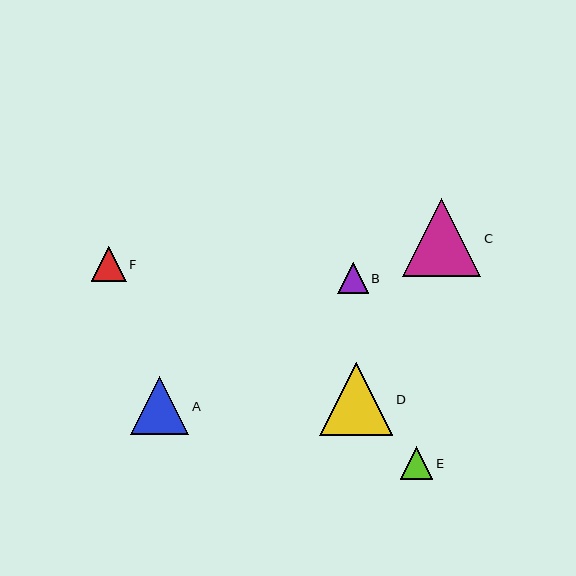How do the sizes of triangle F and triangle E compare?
Triangle F and triangle E are approximately the same size.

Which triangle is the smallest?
Triangle B is the smallest with a size of approximately 31 pixels.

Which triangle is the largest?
Triangle C is the largest with a size of approximately 78 pixels.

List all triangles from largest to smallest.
From largest to smallest: C, D, A, F, E, B.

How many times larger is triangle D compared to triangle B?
Triangle D is approximately 2.4 times the size of triangle B.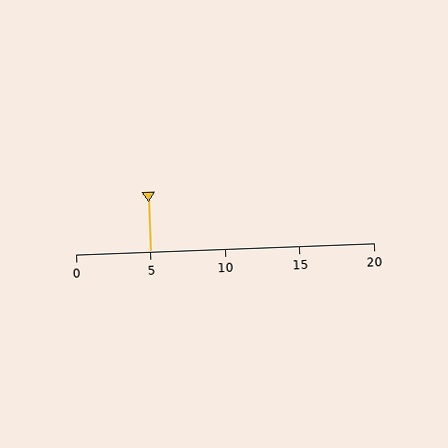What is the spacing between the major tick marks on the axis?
The major ticks are spaced 5 apart.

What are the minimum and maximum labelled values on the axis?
The axis runs from 0 to 20.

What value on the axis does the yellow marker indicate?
The marker indicates approximately 5.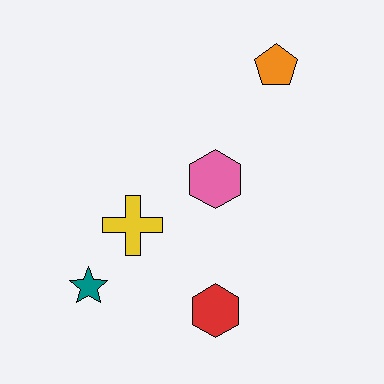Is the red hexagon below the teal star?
Yes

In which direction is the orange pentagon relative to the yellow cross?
The orange pentagon is above the yellow cross.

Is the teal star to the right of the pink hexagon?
No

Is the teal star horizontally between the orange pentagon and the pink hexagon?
No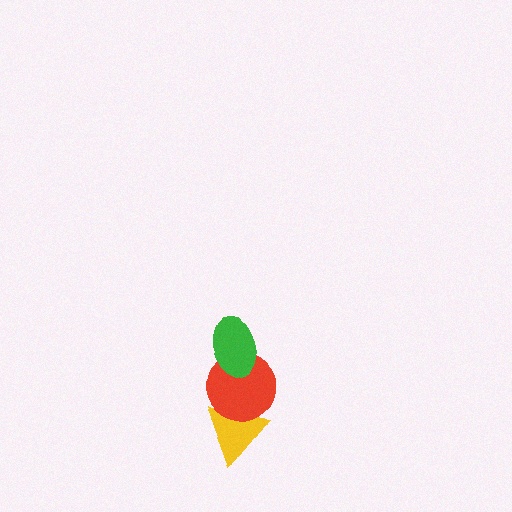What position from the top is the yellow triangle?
The yellow triangle is 3rd from the top.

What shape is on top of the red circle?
The green ellipse is on top of the red circle.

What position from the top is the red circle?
The red circle is 2nd from the top.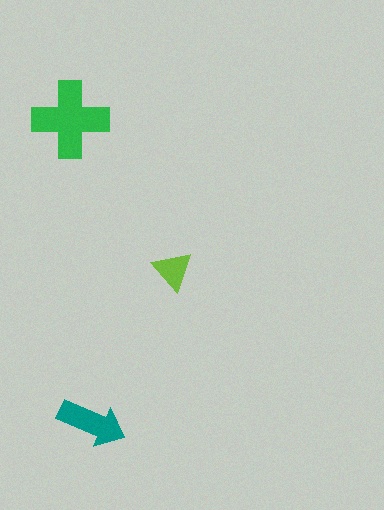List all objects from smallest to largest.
The lime triangle, the teal arrow, the green cross.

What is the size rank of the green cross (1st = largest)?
1st.